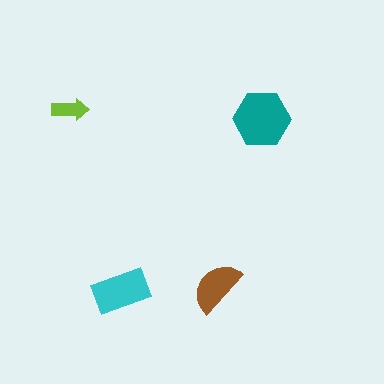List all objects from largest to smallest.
The teal hexagon, the cyan rectangle, the brown semicircle, the lime arrow.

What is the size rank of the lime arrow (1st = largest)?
4th.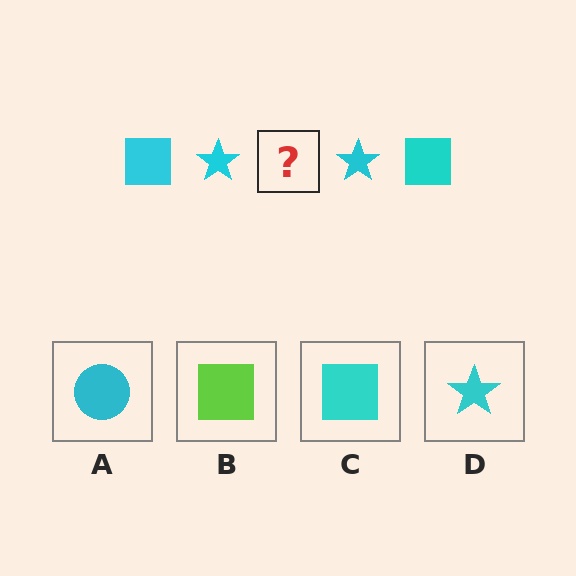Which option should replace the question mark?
Option C.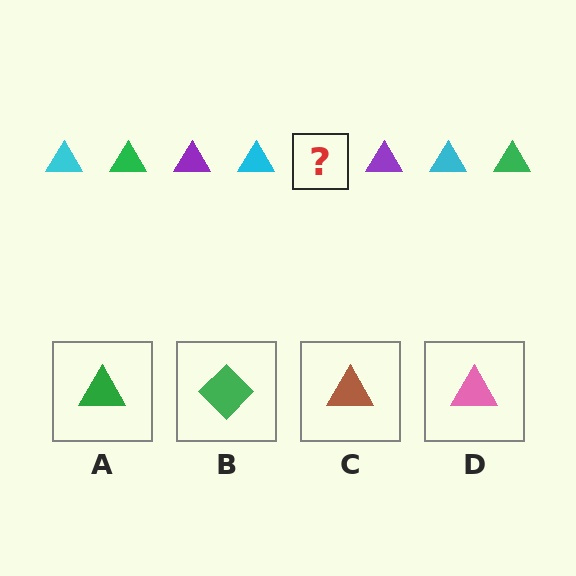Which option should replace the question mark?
Option A.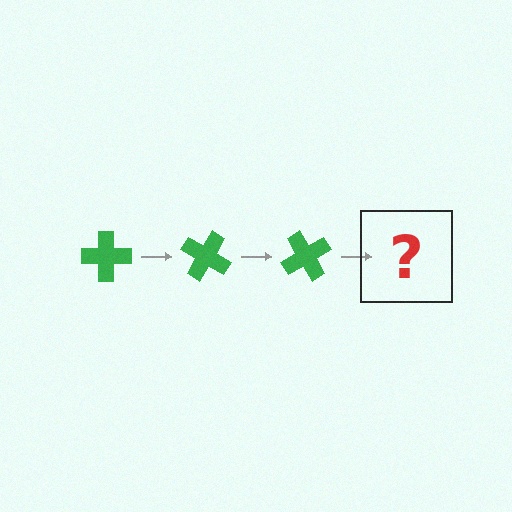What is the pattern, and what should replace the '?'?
The pattern is that the cross rotates 30 degrees each step. The '?' should be a green cross rotated 90 degrees.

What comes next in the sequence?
The next element should be a green cross rotated 90 degrees.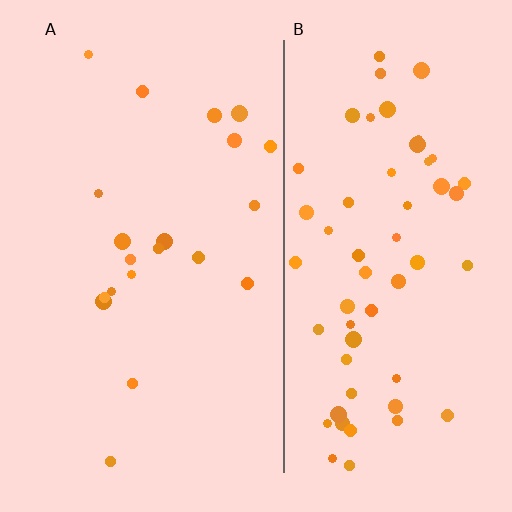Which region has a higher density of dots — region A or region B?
B (the right).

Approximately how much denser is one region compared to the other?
Approximately 2.8× — region B over region A.